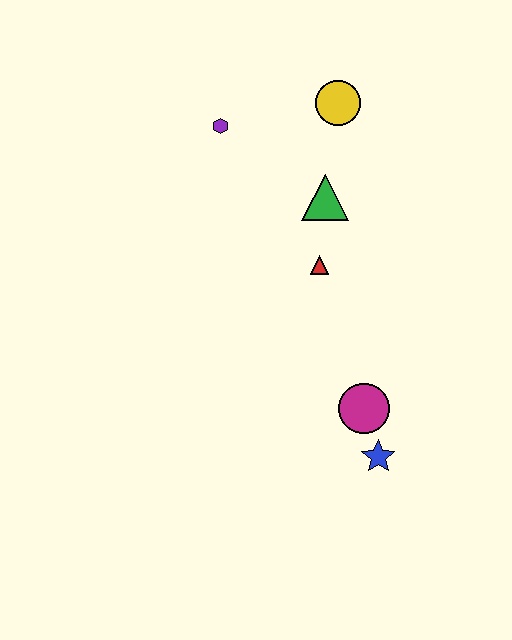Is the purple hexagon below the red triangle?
No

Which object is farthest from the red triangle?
The blue star is farthest from the red triangle.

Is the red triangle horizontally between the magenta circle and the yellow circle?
No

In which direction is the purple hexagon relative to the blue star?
The purple hexagon is above the blue star.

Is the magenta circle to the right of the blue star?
No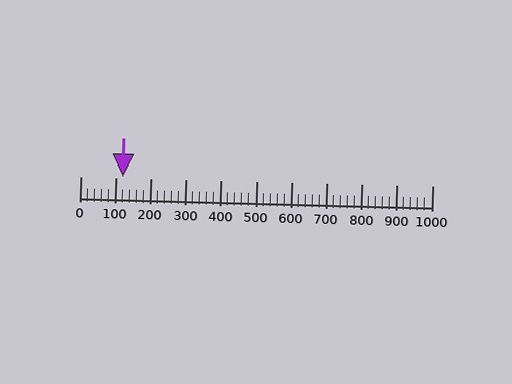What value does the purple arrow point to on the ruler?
The purple arrow points to approximately 120.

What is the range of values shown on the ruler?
The ruler shows values from 0 to 1000.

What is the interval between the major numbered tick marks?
The major tick marks are spaced 100 units apart.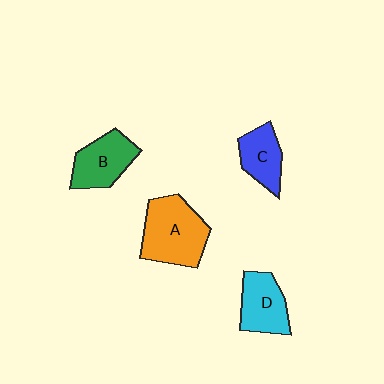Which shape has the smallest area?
Shape C (blue).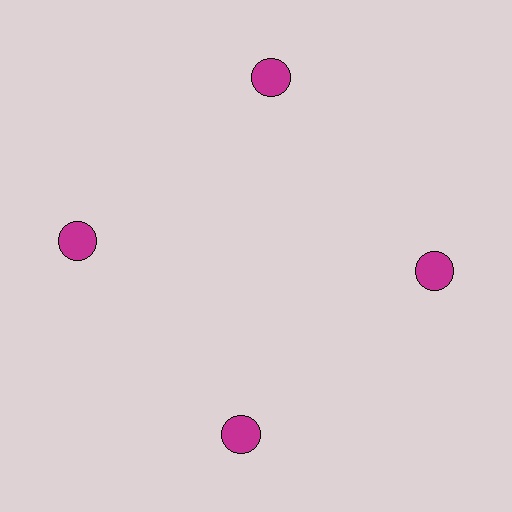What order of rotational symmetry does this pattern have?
This pattern has 4-fold rotational symmetry.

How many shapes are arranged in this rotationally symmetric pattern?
There are 4 shapes, arranged in 4 groups of 1.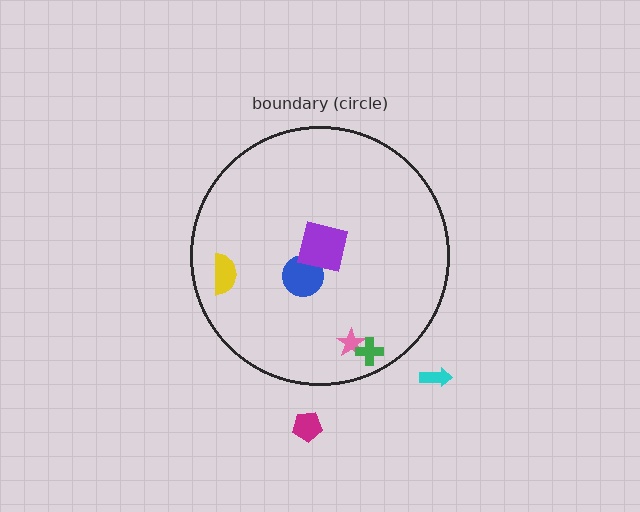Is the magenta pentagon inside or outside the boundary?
Outside.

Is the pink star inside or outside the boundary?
Inside.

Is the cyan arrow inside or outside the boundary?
Outside.